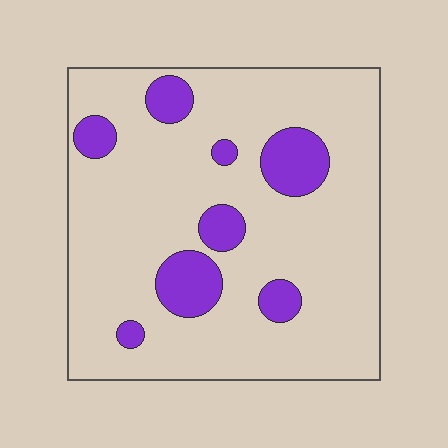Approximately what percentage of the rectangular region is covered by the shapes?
Approximately 15%.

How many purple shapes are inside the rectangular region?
8.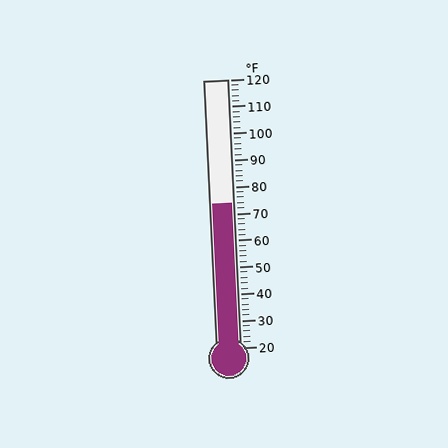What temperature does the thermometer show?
The thermometer shows approximately 74°F.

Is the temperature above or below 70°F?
The temperature is above 70°F.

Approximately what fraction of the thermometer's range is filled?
The thermometer is filled to approximately 55% of its range.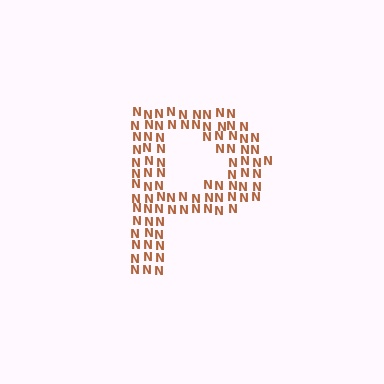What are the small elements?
The small elements are letter N's.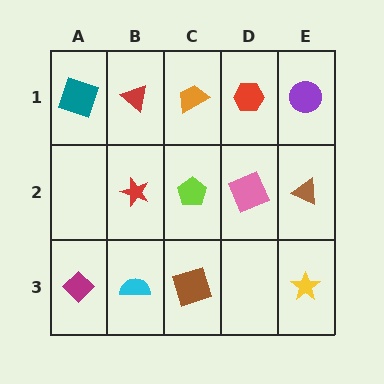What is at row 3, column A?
A magenta diamond.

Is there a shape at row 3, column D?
No, that cell is empty.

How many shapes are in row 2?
4 shapes.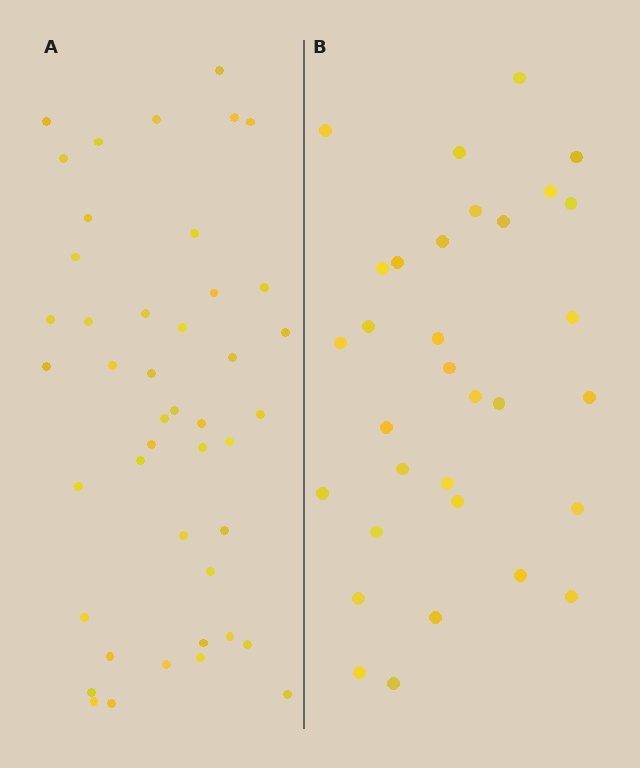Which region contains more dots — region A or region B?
Region A (the left region) has more dots.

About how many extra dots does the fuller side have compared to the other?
Region A has roughly 12 or so more dots than region B.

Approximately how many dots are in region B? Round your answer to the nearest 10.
About 30 dots. (The exact count is 32, which rounds to 30.)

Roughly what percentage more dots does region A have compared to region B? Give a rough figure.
About 40% more.